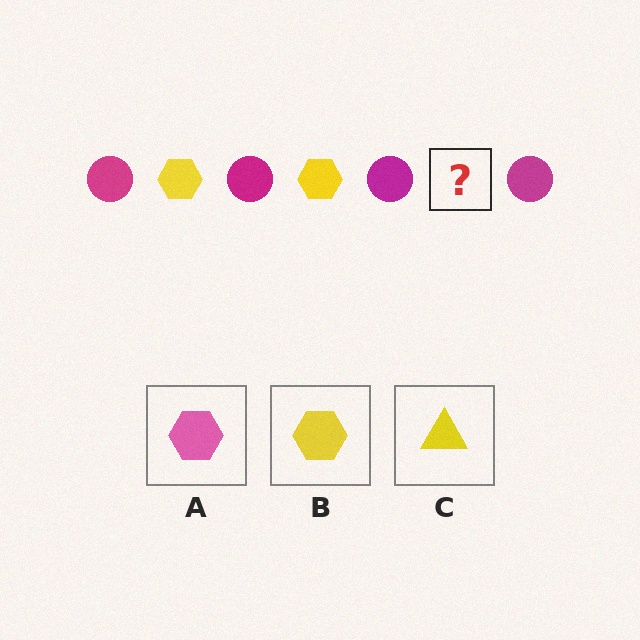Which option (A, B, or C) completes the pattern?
B.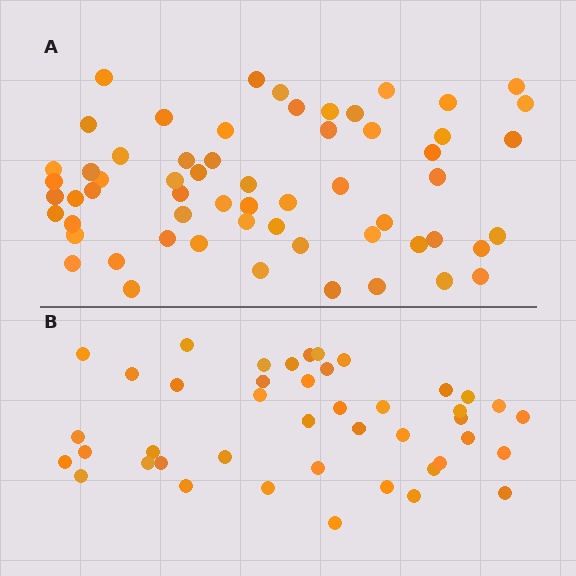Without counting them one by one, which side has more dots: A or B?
Region A (the top region) has more dots.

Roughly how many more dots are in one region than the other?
Region A has approximately 15 more dots than region B.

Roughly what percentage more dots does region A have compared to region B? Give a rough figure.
About 40% more.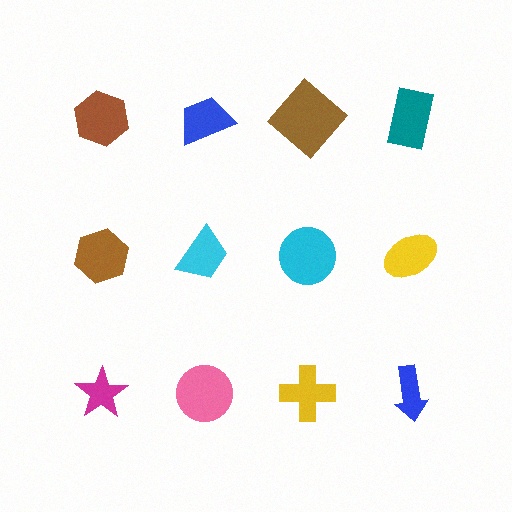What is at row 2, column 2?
A cyan trapezoid.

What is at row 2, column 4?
A yellow ellipse.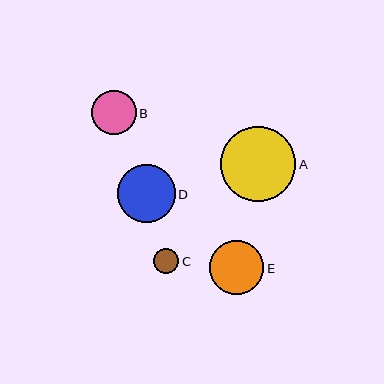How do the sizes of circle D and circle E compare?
Circle D and circle E are approximately the same size.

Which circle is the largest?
Circle A is the largest with a size of approximately 75 pixels.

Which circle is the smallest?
Circle C is the smallest with a size of approximately 25 pixels.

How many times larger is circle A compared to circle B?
Circle A is approximately 1.7 times the size of circle B.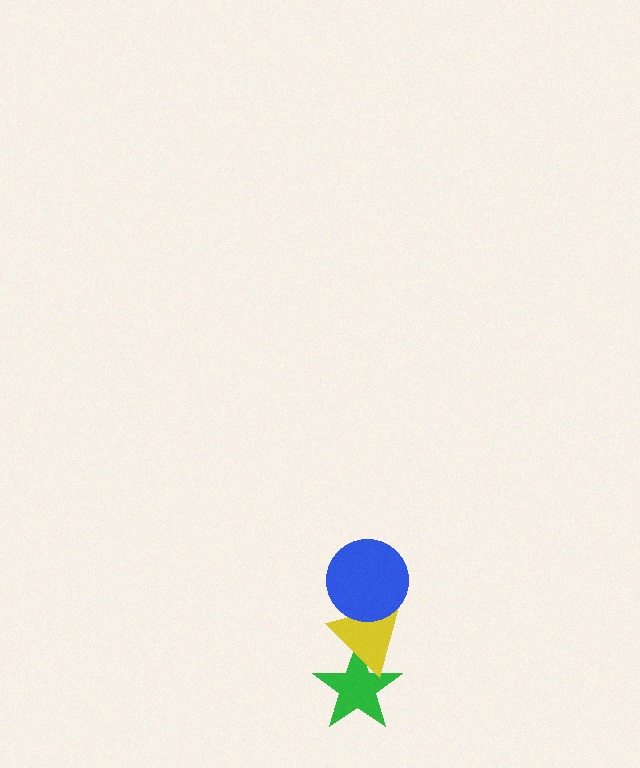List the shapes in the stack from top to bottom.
From top to bottom: the blue circle, the yellow triangle, the green star.